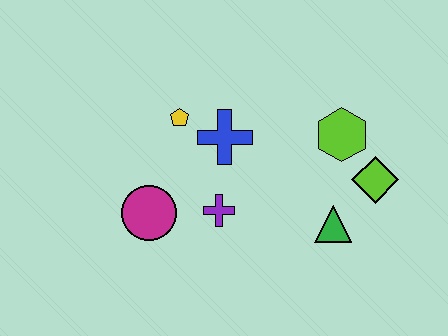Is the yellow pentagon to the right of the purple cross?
No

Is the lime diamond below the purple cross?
No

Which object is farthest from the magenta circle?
The lime diamond is farthest from the magenta circle.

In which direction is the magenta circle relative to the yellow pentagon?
The magenta circle is below the yellow pentagon.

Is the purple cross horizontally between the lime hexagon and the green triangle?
No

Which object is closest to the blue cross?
The yellow pentagon is closest to the blue cross.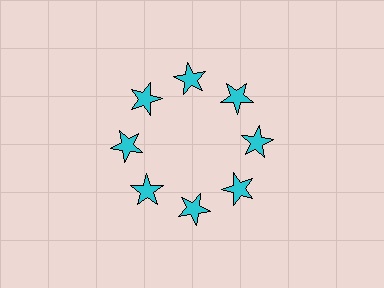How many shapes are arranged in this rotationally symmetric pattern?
There are 8 shapes, arranged in 8 groups of 1.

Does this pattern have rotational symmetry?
Yes, this pattern has 8-fold rotational symmetry. It looks the same after rotating 45 degrees around the center.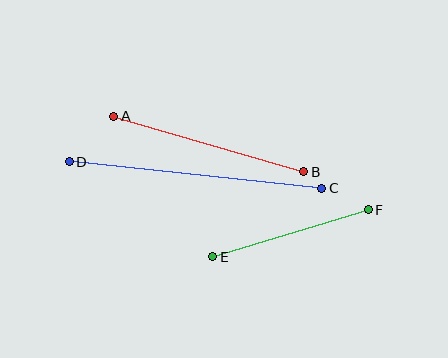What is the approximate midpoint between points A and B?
The midpoint is at approximately (209, 144) pixels.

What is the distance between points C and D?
The distance is approximately 254 pixels.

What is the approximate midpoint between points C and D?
The midpoint is at approximately (196, 175) pixels.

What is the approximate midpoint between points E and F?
The midpoint is at approximately (291, 233) pixels.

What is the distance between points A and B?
The distance is approximately 198 pixels.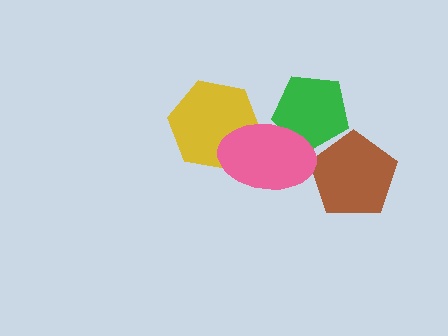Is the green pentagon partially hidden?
Yes, it is partially covered by another shape.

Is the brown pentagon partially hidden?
No, no other shape covers it.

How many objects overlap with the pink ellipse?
2 objects overlap with the pink ellipse.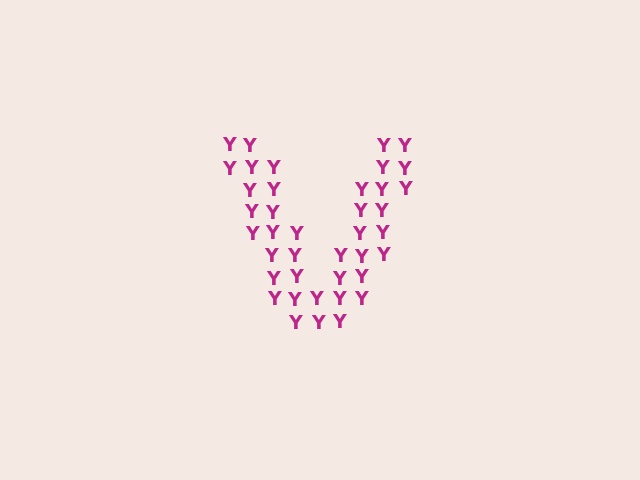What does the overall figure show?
The overall figure shows the letter V.